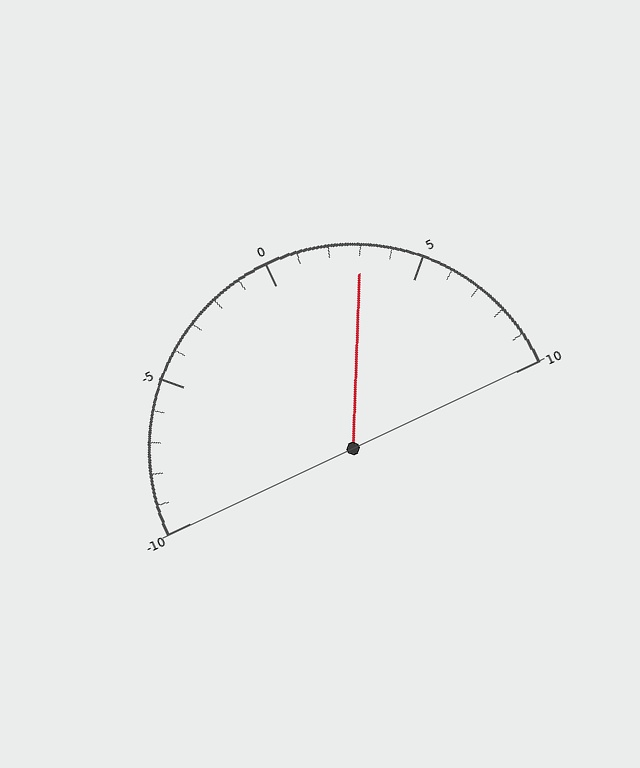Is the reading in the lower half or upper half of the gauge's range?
The reading is in the upper half of the range (-10 to 10).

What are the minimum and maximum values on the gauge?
The gauge ranges from -10 to 10.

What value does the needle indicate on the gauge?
The needle indicates approximately 3.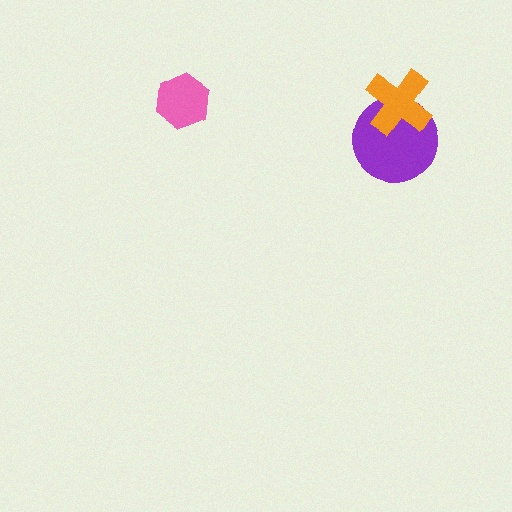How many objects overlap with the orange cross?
1 object overlaps with the orange cross.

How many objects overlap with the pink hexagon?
0 objects overlap with the pink hexagon.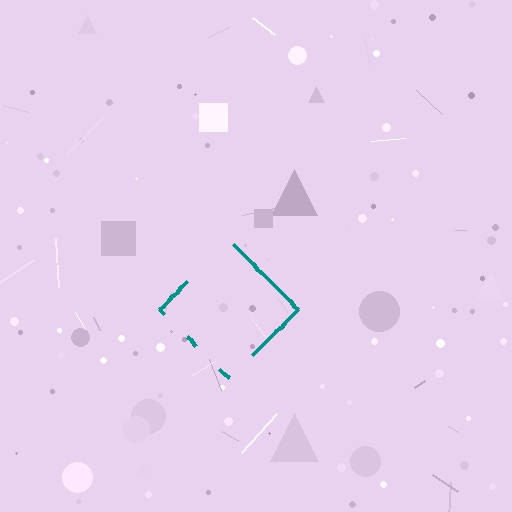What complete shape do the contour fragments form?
The contour fragments form a diamond.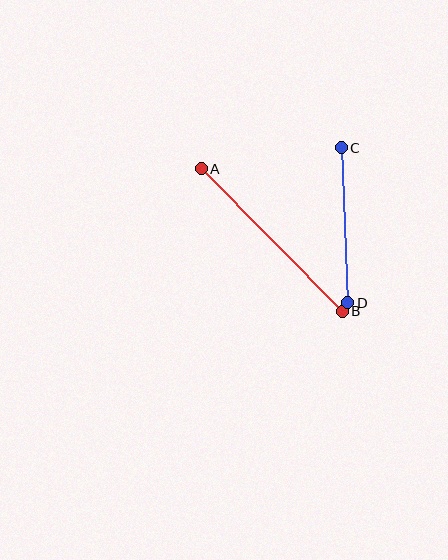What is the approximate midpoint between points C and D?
The midpoint is at approximately (344, 225) pixels.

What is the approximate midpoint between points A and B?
The midpoint is at approximately (272, 240) pixels.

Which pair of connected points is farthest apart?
Points A and B are farthest apart.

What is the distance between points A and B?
The distance is approximately 200 pixels.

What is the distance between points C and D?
The distance is approximately 155 pixels.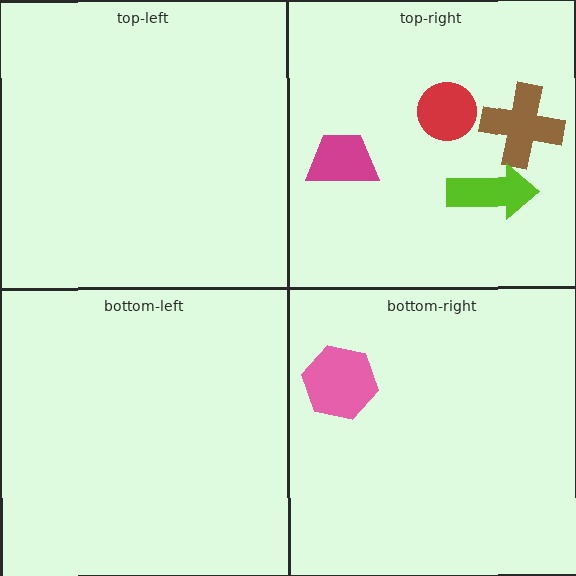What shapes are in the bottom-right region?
The pink hexagon.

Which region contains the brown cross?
The top-right region.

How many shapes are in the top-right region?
4.